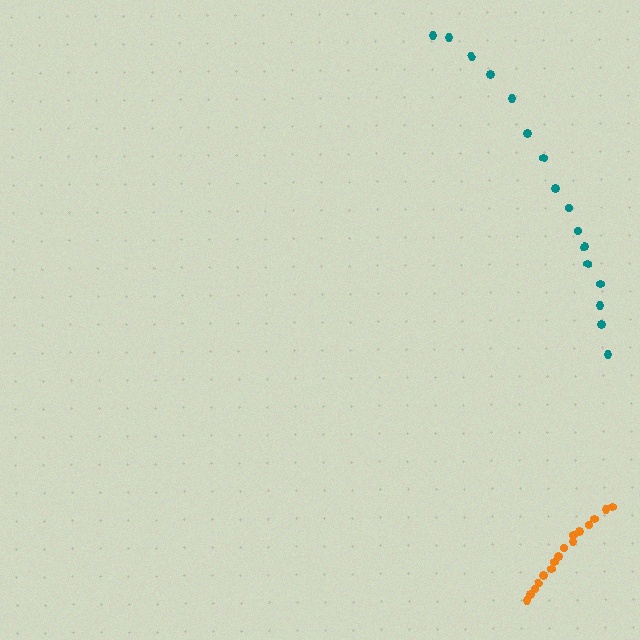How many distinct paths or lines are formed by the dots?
There are 2 distinct paths.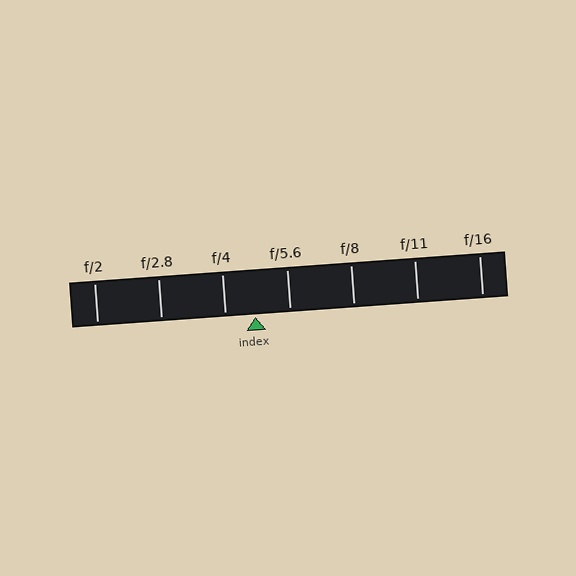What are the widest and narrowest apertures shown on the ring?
The widest aperture shown is f/2 and the narrowest is f/16.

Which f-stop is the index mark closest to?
The index mark is closest to f/4.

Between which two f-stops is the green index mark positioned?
The index mark is between f/4 and f/5.6.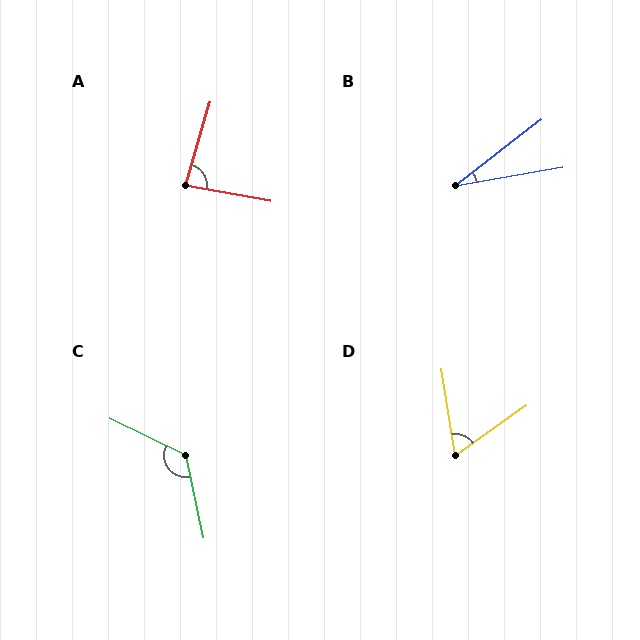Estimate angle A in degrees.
Approximately 84 degrees.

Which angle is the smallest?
B, at approximately 28 degrees.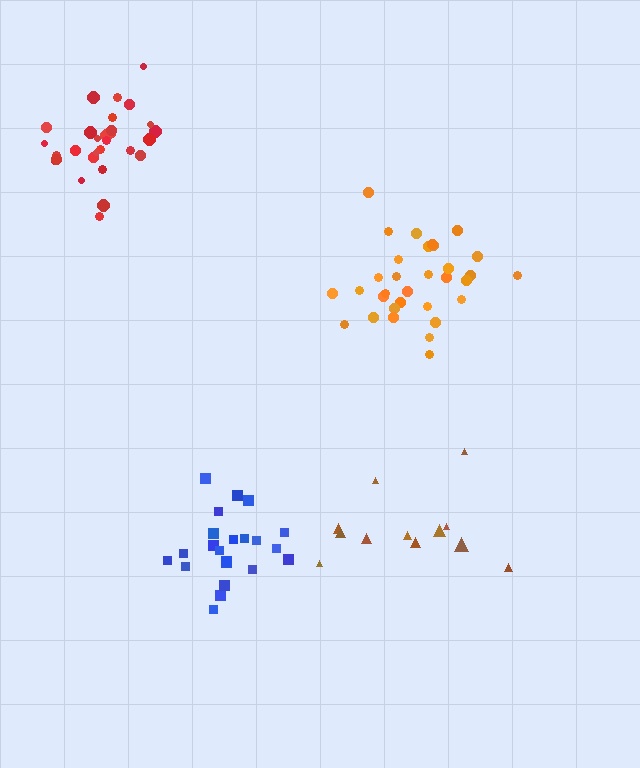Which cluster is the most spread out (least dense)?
Brown.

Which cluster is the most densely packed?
Orange.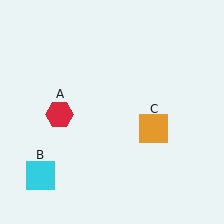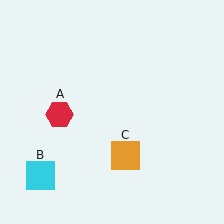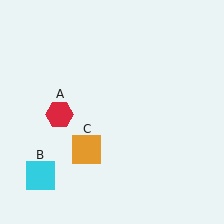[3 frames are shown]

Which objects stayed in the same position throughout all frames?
Red hexagon (object A) and cyan square (object B) remained stationary.